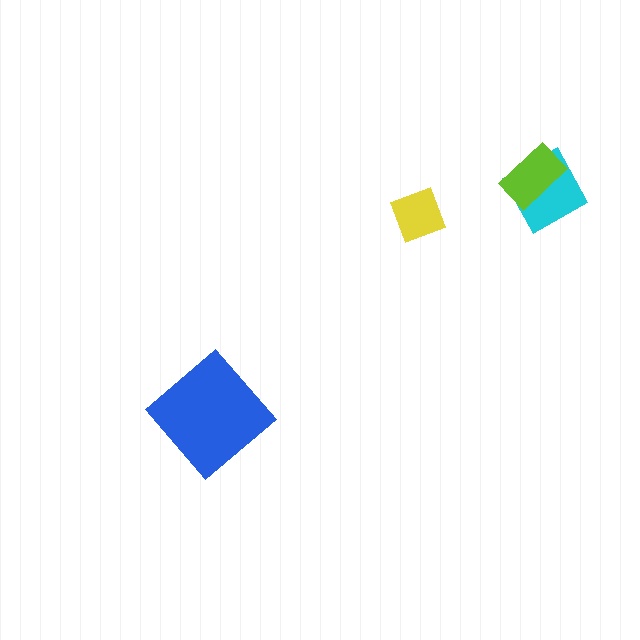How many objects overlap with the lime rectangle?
1 object overlaps with the lime rectangle.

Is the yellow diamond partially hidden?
No, no other shape covers it.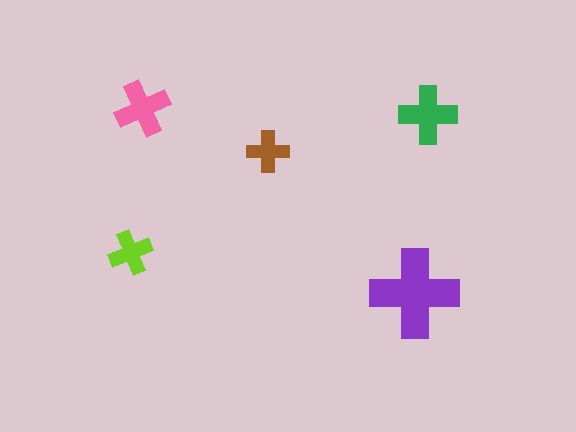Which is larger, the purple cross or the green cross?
The purple one.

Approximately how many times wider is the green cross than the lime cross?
About 1.5 times wider.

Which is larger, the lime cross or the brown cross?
The lime one.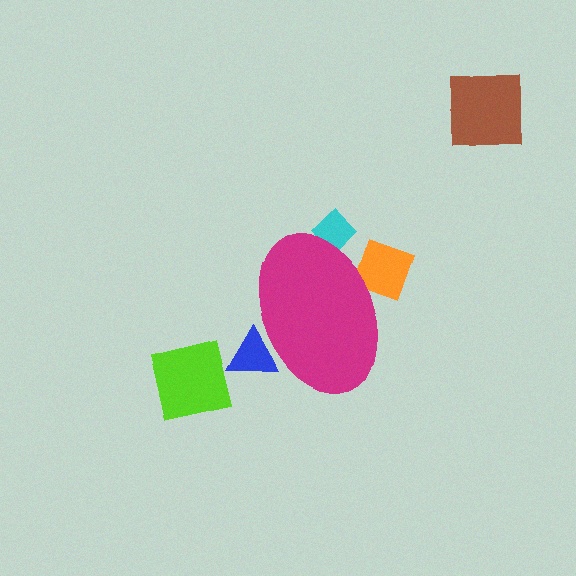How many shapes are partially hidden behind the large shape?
3 shapes are partially hidden.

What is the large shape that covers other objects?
A magenta ellipse.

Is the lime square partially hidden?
No, the lime square is fully visible.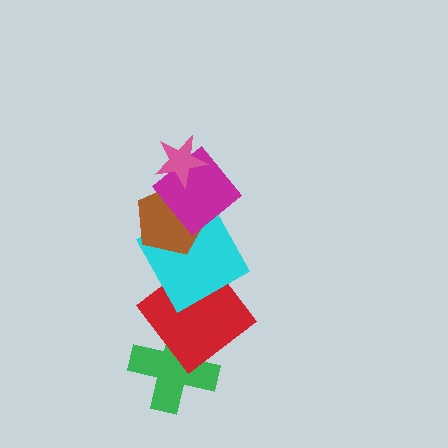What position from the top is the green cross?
The green cross is 6th from the top.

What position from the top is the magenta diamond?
The magenta diamond is 2nd from the top.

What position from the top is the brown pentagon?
The brown pentagon is 3rd from the top.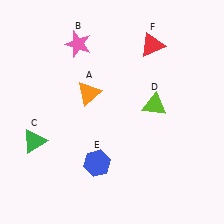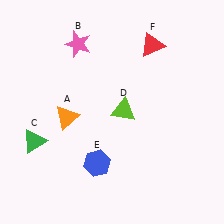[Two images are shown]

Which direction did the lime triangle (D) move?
The lime triangle (D) moved left.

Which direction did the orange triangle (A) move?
The orange triangle (A) moved down.